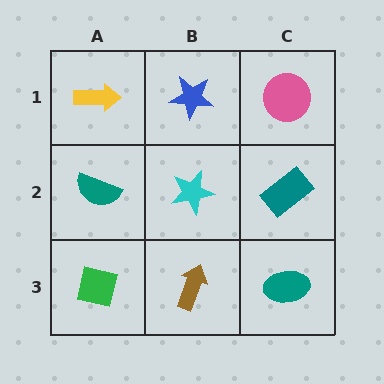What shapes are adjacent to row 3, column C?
A teal rectangle (row 2, column C), a brown arrow (row 3, column B).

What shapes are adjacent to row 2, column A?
A yellow arrow (row 1, column A), a green square (row 3, column A), a cyan star (row 2, column B).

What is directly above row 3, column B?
A cyan star.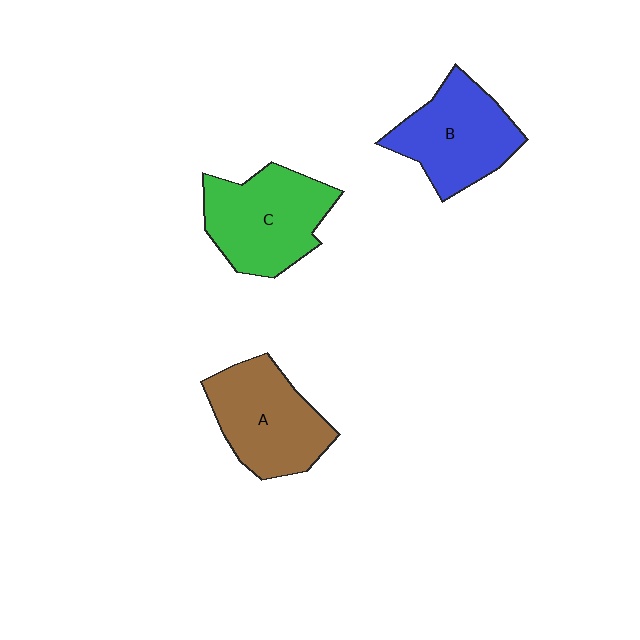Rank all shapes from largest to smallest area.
From largest to smallest: C (green), A (brown), B (blue).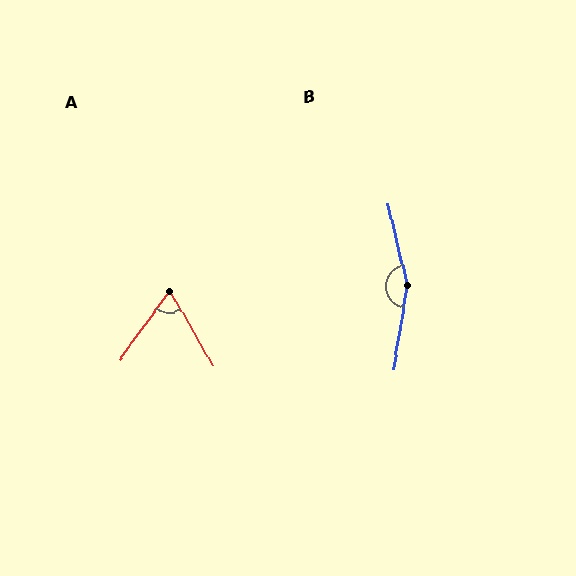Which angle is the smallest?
A, at approximately 66 degrees.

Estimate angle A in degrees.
Approximately 66 degrees.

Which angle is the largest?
B, at approximately 158 degrees.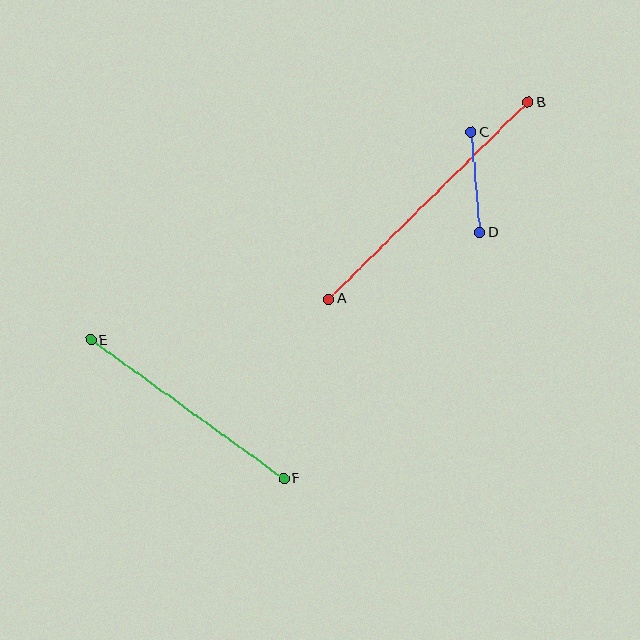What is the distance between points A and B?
The distance is approximately 280 pixels.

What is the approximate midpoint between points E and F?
The midpoint is at approximately (187, 409) pixels.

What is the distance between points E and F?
The distance is approximately 238 pixels.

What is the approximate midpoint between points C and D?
The midpoint is at approximately (476, 182) pixels.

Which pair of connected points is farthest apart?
Points A and B are farthest apart.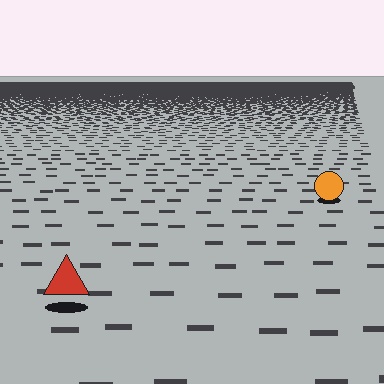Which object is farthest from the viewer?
The orange circle is farthest from the viewer. It appears smaller and the ground texture around it is denser.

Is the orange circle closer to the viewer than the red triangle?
No. The red triangle is closer — you can tell from the texture gradient: the ground texture is coarser near it.